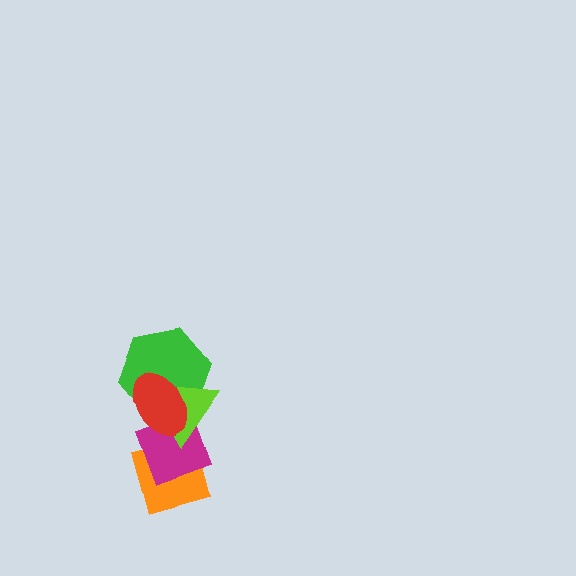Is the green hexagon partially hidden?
Yes, it is partially covered by another shape.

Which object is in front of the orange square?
The magenta square is in front of the orange square.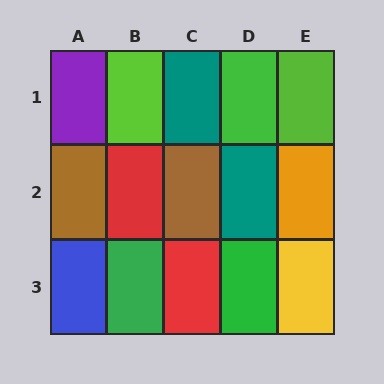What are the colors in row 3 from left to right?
Blue, green, red, green, yellow.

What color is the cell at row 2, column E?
Orange.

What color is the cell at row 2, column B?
Red.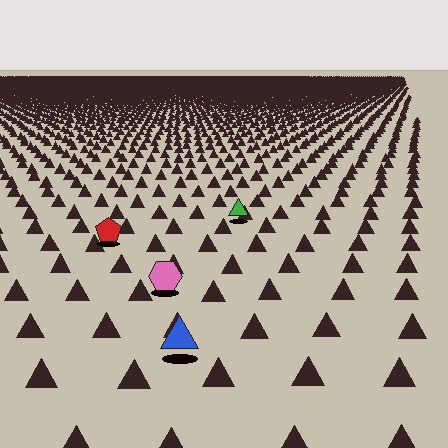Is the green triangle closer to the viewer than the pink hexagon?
No. The pink hexagon is closer — you can tell from the texture gradient: the ground texture is coarser near it.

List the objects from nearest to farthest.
From nearest to farthest: the blue triangle, the pink hexagon, the red pentagon, the green triangle.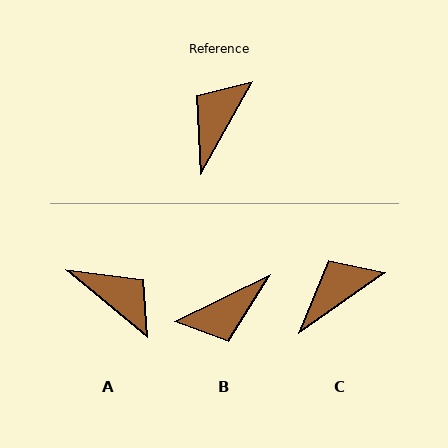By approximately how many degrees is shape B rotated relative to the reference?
Approximately 145 degrees counter-clockwise.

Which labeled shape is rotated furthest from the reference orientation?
B, about 145 degrees away.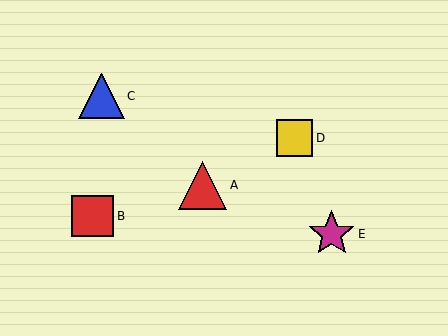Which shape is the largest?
The red triangle (labeled A) is the largest.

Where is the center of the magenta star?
The center of the magenta star is at (332, 234).